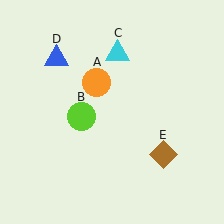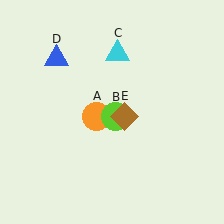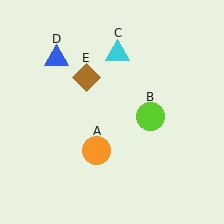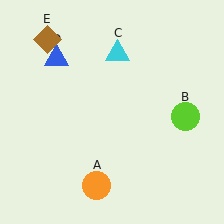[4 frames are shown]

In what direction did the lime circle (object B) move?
The lime circle (object B) moved right.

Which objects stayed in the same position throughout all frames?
Cyan triangle (object C) and blue triangle (object D) remained stationary.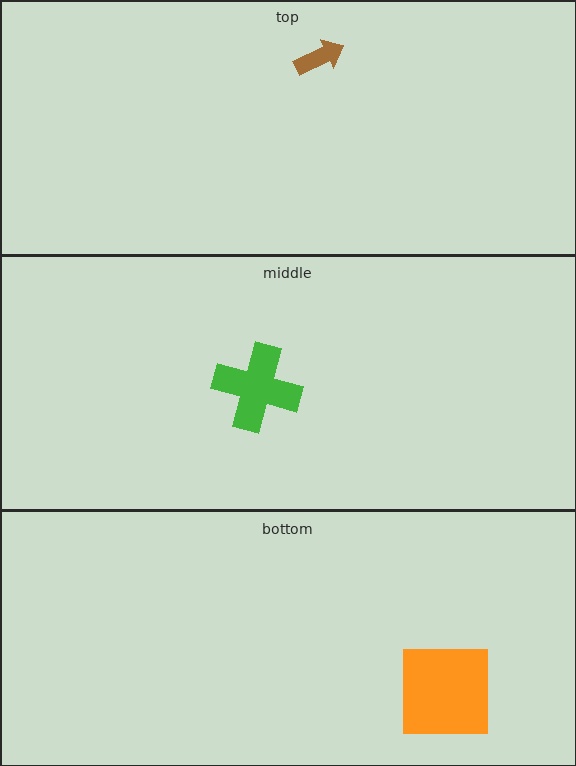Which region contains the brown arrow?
The top region.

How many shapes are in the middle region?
1.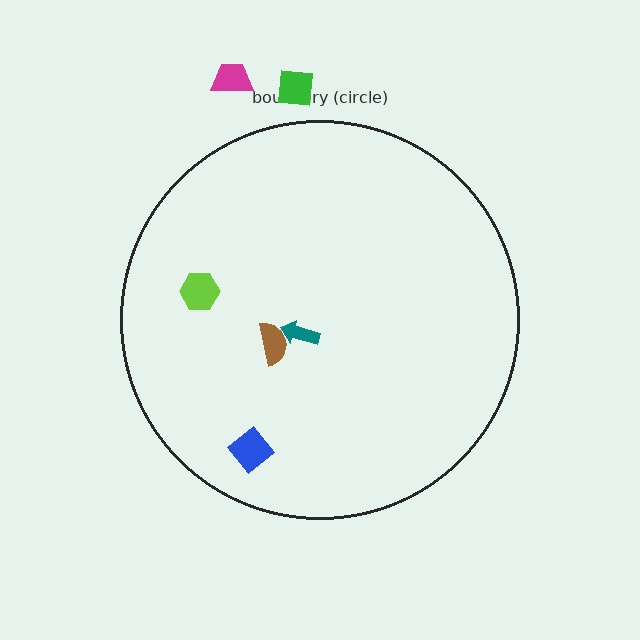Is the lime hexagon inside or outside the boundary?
Inside.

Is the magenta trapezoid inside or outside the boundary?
Outside.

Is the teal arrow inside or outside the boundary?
Inside.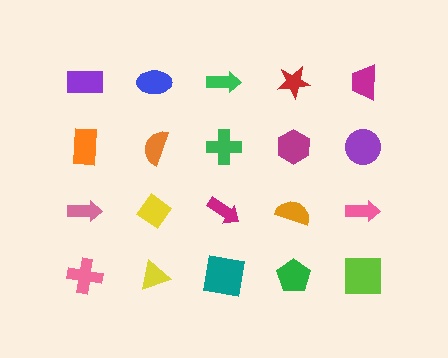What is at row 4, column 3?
A teal square.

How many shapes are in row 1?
5 shapes.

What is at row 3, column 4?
An orange semicircle.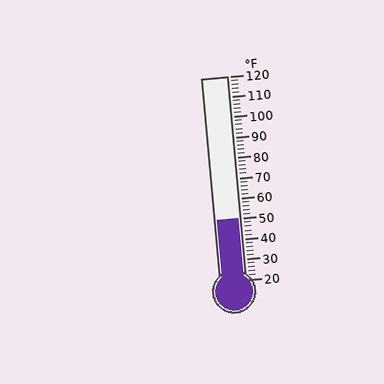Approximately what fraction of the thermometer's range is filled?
The thermometer is filled to approximately 30% of its range.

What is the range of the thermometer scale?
The thermometer scale ranges from 20°F to 120°F.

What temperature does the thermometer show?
The thermometer shows approximately 50°F.